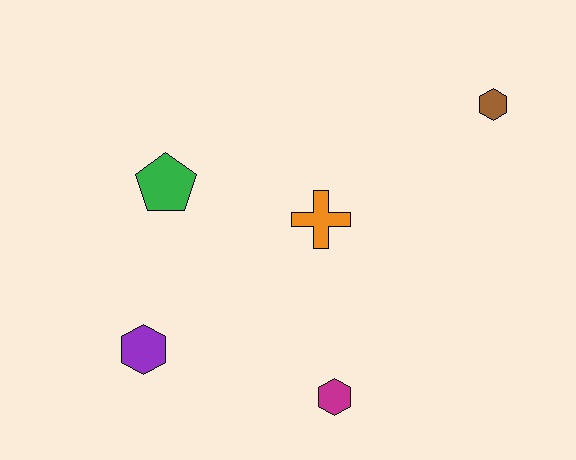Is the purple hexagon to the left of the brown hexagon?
Yes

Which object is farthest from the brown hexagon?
The purple hexagon is farthest from the brown hexagon.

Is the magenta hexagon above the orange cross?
No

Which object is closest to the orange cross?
The green pentagon is closest to the orange cross.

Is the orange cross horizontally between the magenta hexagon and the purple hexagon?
Yes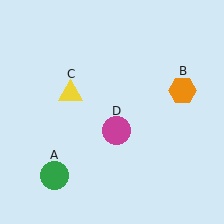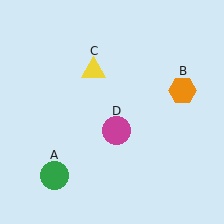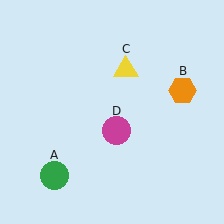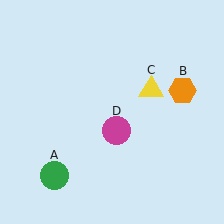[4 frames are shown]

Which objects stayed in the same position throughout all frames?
Green circle (object A) and orange hexagon (object B) and magenta circle (object D) remained stationary.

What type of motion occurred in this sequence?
The yellow triangle (object C) rotated clockwise around the center of the scene.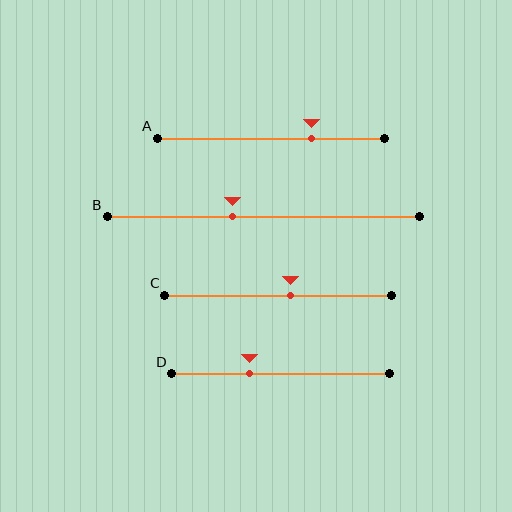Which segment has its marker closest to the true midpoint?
Segment C has its marker closest to the true midpoint.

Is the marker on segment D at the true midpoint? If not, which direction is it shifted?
No, the marker on segment D is shifted to the left by about 14% of the segment length.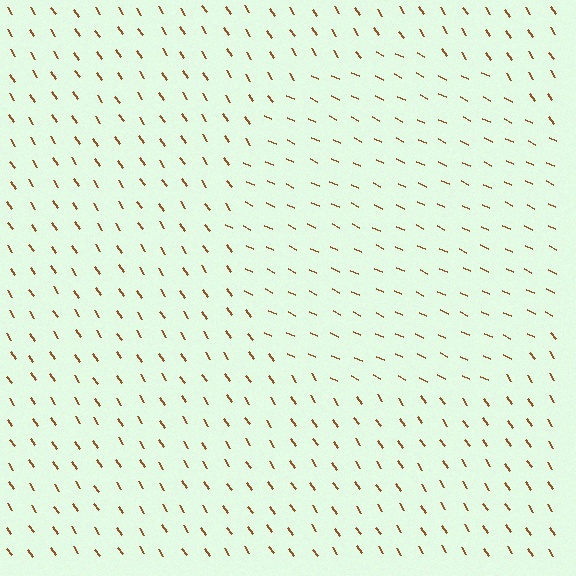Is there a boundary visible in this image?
Yes, there is a texture boundary formed by a change in line orientation.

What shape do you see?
I see a circle.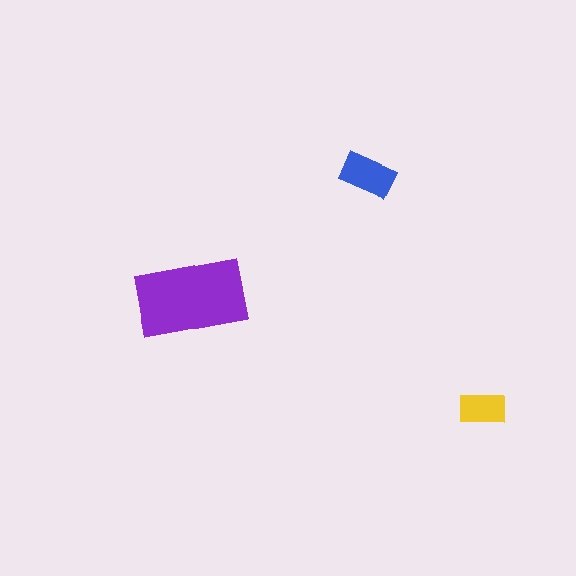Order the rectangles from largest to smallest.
the purple one, the blue one, the yellow one.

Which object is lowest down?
The yellow rectangle is bottommost.